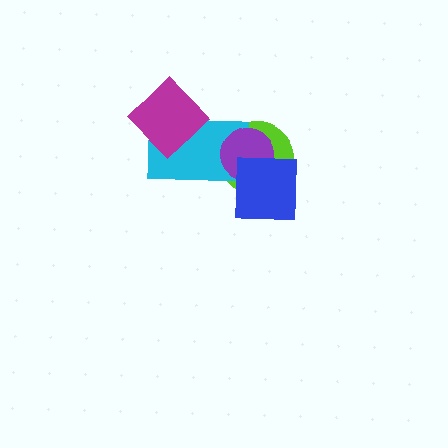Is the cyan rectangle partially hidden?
Yes, it is partially covered by another shape.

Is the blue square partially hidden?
No, no other shape covers it.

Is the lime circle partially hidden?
Yes, it is partially covered by another shape.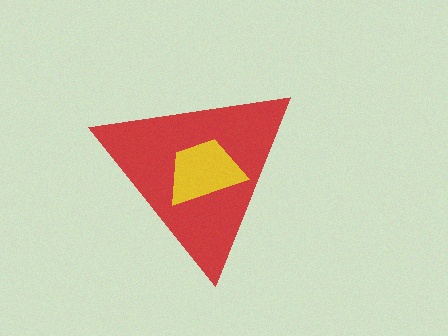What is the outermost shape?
The red triangle.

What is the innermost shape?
The yellow trapezoid.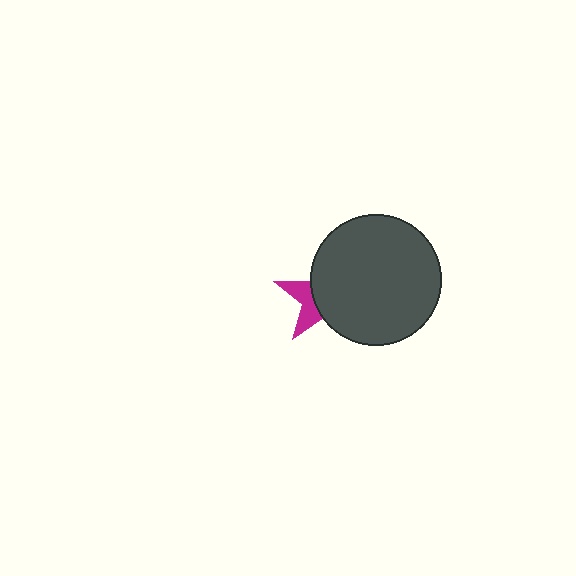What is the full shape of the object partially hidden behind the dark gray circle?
The partially hidden object is a magenta star.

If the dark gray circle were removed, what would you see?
You would see the complete magenta star.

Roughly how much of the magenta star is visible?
A small part of it is visible (roughly 34%).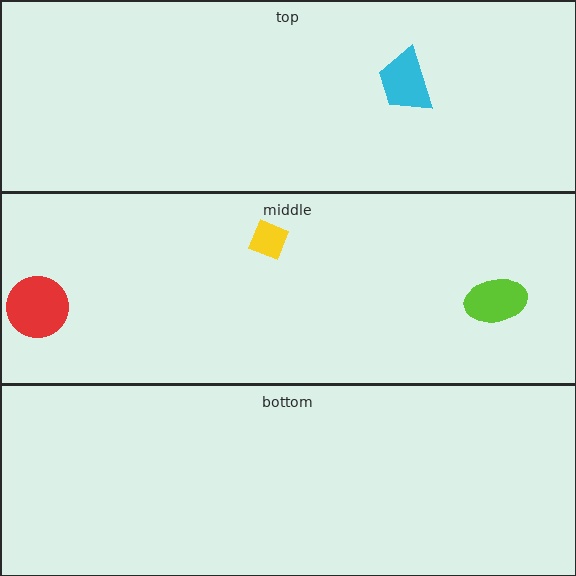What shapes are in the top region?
The cyan trapezoid.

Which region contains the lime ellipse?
The middle region.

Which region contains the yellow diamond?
The middle region.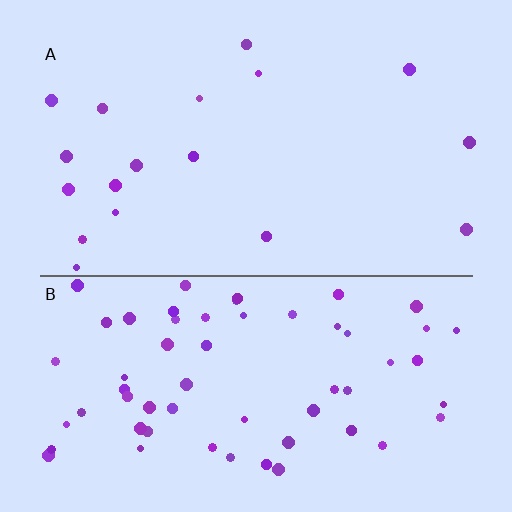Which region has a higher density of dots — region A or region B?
B (the bottom).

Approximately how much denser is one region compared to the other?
Approximately 3.4× — region B over region A.